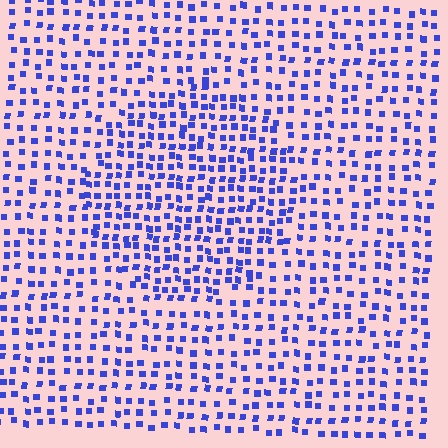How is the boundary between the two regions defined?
The boundary is defined by a change in element density (approximately 1.6x ratio). All elements are the same color, size, and shape.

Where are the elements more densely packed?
The elements are more densely packed inside the circle boundary.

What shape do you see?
I see a circle.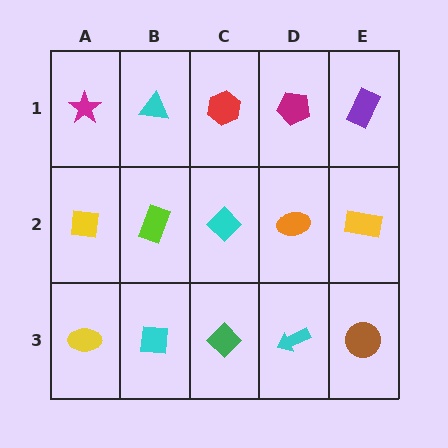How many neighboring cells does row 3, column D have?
3.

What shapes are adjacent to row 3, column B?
A lime rectangle (row 2, column B), a yellow ellipse (row 3, column A), a green diamond (row 3, column C).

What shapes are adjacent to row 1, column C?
A cyan diamond (row 2, column C), a cyan triangle (row 1, column B), a magenta pentagon (row 1, column D).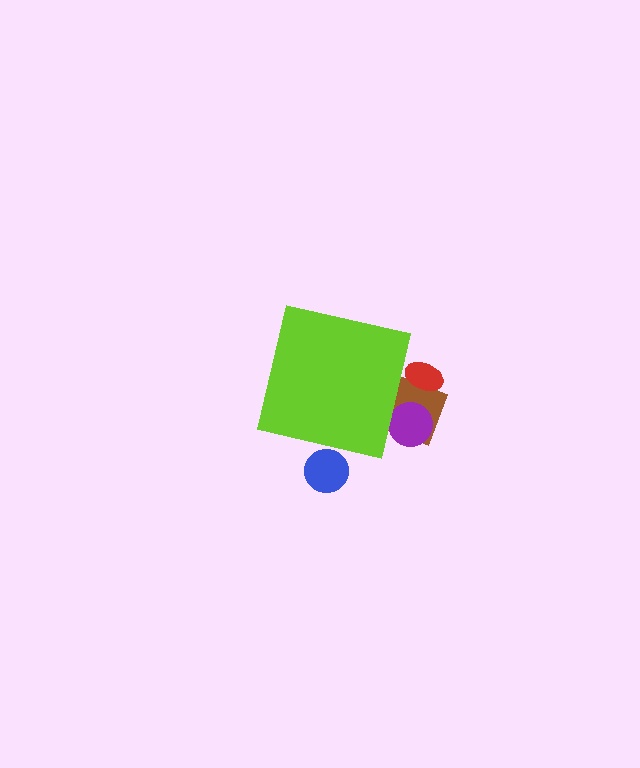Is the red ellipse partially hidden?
Yes, the red ellipse is partially hidden behind the lime square.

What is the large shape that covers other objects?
A lime square.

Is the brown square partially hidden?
Yes, the brown square is partially hidden behind the lime square.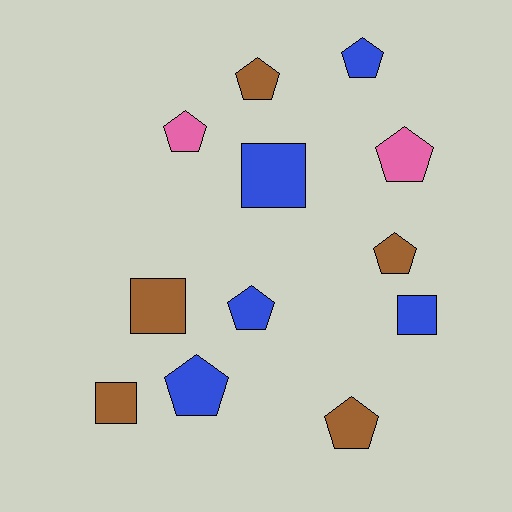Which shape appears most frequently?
Pentagon, with 8 objects.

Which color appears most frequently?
Brown, with 5 objects.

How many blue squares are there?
There are 2 blue squares.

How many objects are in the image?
There are 12 objects.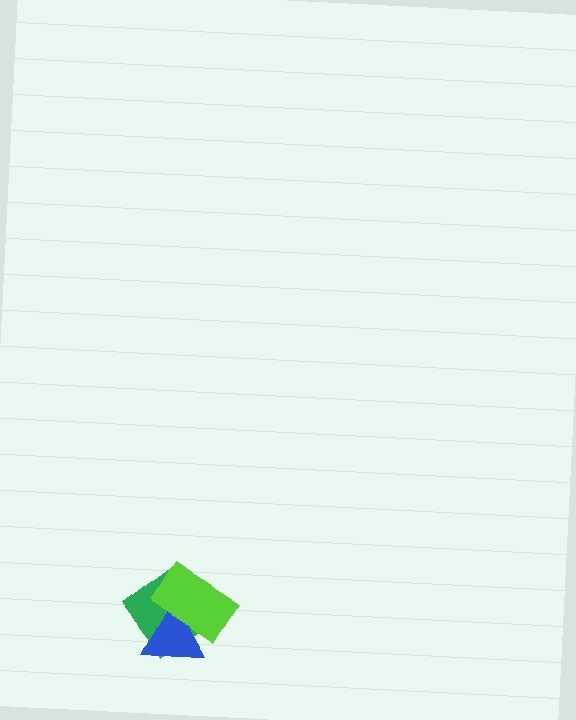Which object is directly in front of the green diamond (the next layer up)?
The blue triangle is directly in front of the green diamond.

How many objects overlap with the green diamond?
2 objects overlap with the green diamond.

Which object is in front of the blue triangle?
The lime rectangle is in front of the blue triangle.